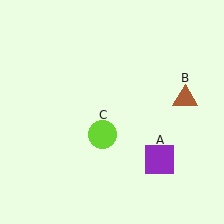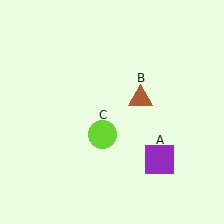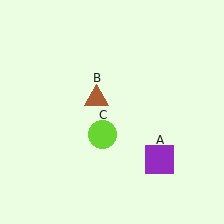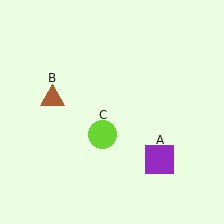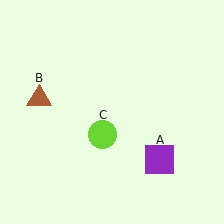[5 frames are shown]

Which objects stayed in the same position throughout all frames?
Purple square (object A) and lime circle (object C) remained stationary.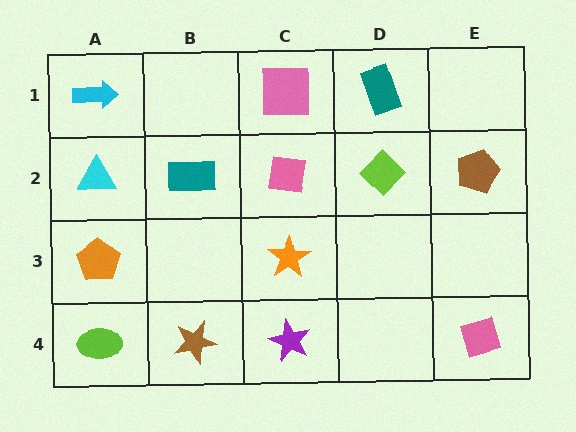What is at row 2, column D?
A lime diamond.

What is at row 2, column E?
A brown pentagon.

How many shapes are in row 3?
2 shapes.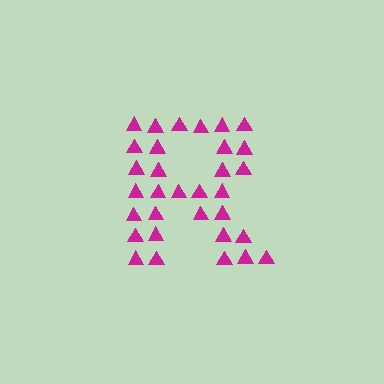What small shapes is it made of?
It is made of small triangles.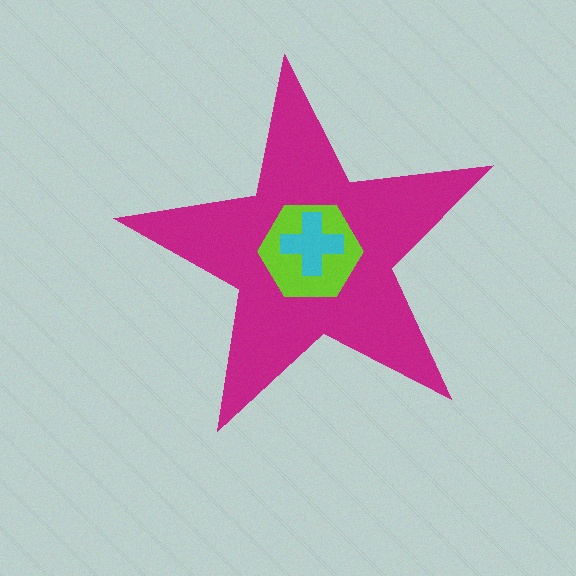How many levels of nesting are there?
3.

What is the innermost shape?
The cyan cross.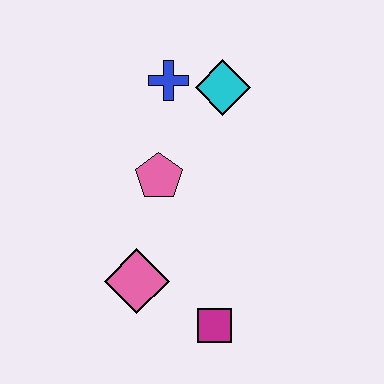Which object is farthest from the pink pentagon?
The magenta square is farthest from the pink pentagon.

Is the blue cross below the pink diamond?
No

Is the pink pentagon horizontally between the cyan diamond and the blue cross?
No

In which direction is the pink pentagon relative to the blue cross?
The pink pentagon is below the blue cross.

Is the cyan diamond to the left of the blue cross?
No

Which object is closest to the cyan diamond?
The blue cross is closest to the cyan diamond.